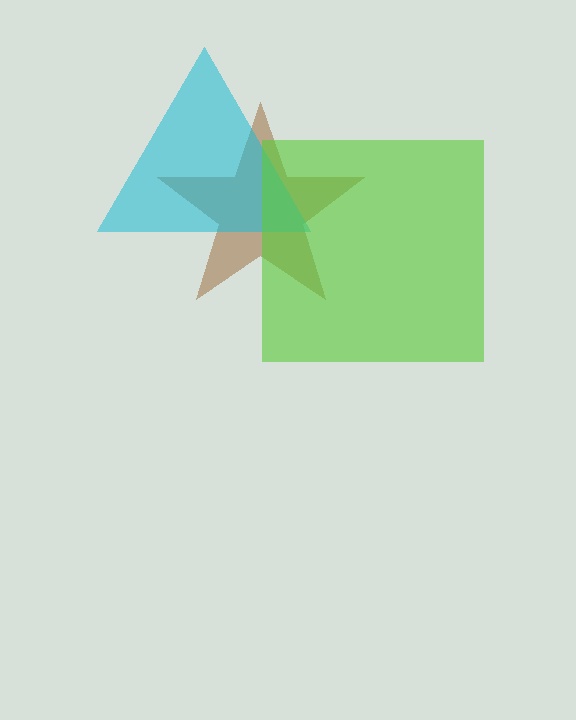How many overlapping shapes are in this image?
There are 3 overlapping shapes in the image.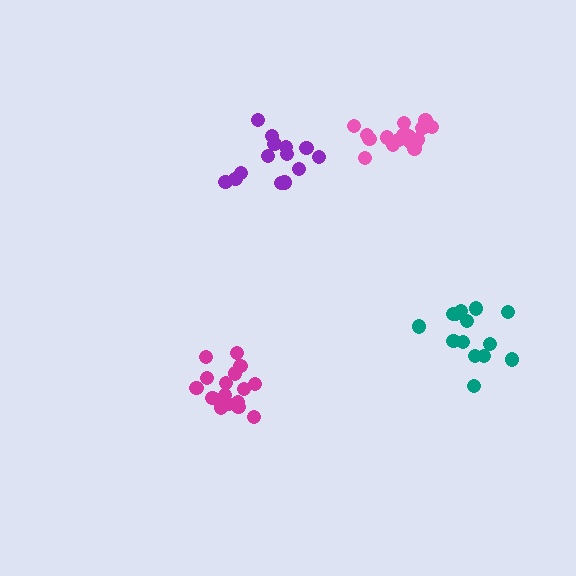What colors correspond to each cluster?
The clusters are colored: purple, magenta, teal, pink.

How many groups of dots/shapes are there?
There are 4 groups.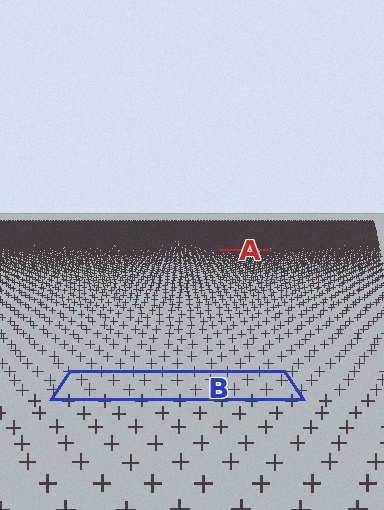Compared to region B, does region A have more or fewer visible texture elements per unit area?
Region A has more texture elements per unit area — they are packed more densely because it is farther away.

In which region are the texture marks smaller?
The texture marks are smaller in region A, because it is farther away.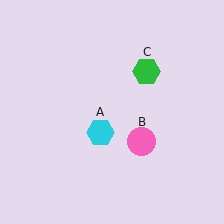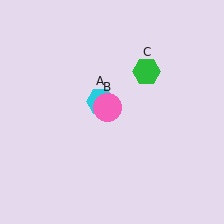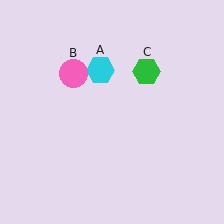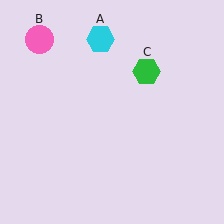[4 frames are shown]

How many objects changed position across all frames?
2 objects changed position: cyan hexagon (object A), pink circle (object B).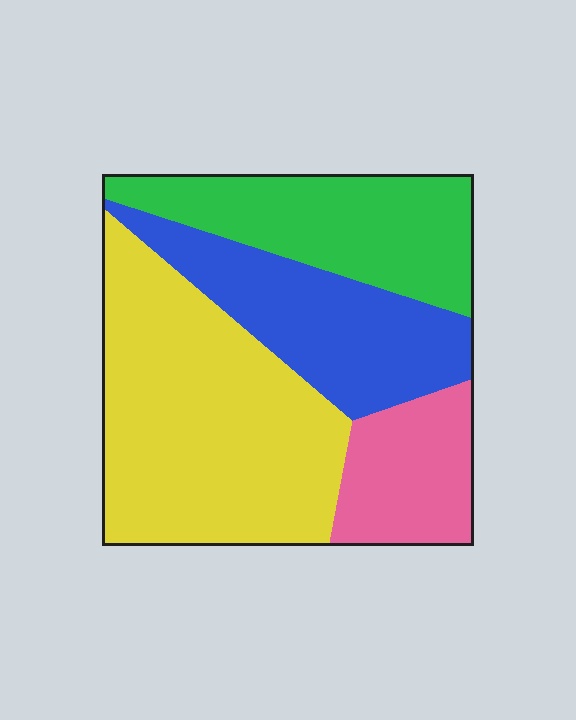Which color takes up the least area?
Pink, at roughly 15%.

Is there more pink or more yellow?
Yellow.